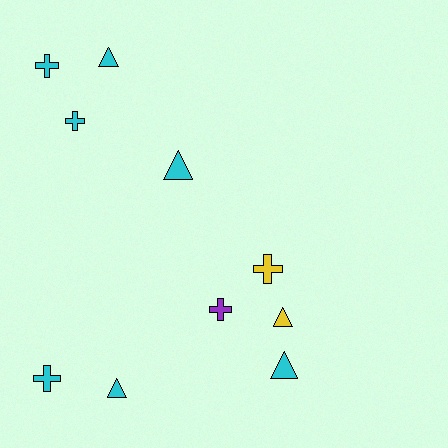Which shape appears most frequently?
Cross, with 5 objects.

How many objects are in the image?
There are 10 objects.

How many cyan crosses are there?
There are 3 cyan crosses.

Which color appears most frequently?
Cyan, with 7 objects.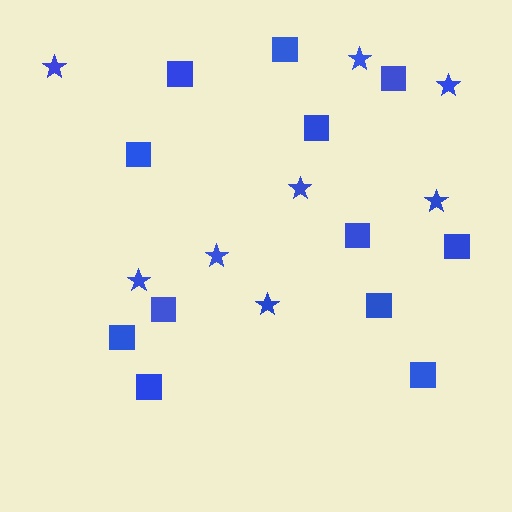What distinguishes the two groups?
There are 2 groups: one group of squares (12) and one group of stars (8).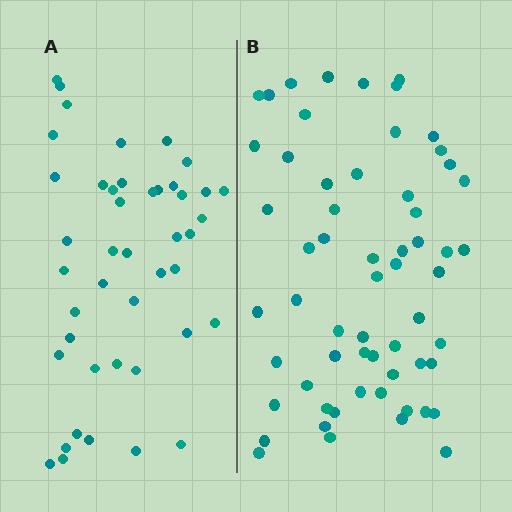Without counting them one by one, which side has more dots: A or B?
Region B (the right region) has more dots.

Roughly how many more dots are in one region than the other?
Region B has approximately 15 more dots than region A.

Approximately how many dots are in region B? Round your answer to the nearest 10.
About 60 dots.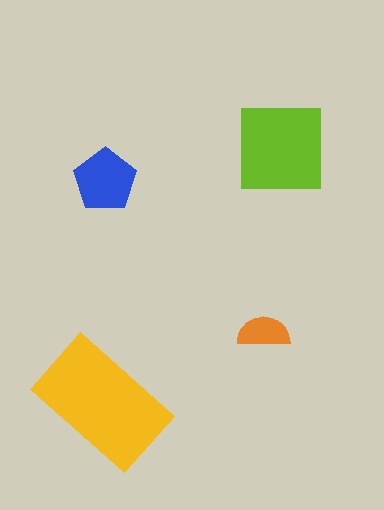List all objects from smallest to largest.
The orange semicircle, the blue pentagon, the lime square, the yellow rectangle.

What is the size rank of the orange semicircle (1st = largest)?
4th.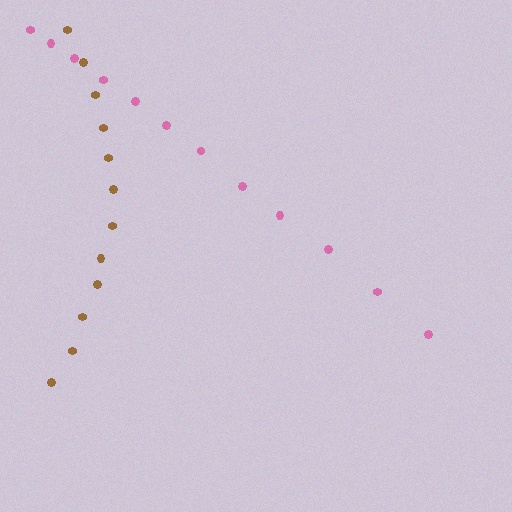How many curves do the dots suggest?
There are 2 distinct paths.